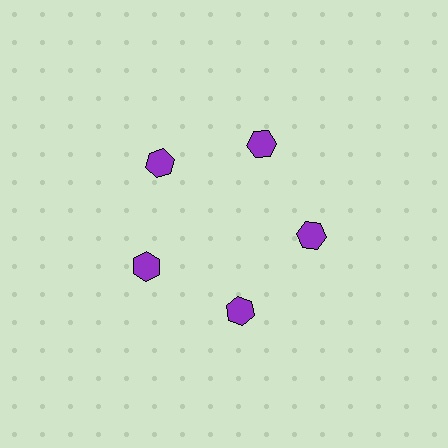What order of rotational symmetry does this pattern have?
This pattern has 5-fold rotational symmetry.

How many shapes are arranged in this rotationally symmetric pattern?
There are 5 shapes, arranged in 5 groups of 1.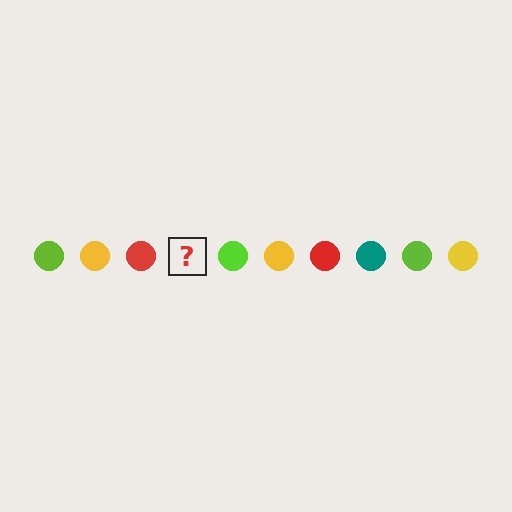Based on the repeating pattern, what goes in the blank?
The blank should be a teal circle.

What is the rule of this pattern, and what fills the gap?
The rule is that the pattern cycles through lime, yellow, red, teal circles. The gap should be filled with a teal circle.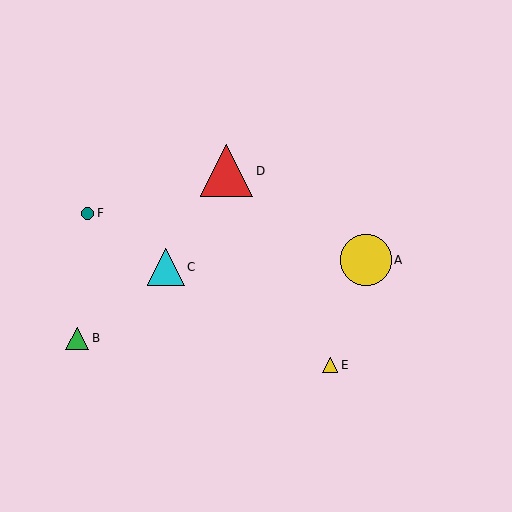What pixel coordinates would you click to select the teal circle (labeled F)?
Click at (88, 213) to select the teal circle F.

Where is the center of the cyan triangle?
The center of the cyan triangle is at (166, 267).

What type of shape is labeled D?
Shape D is a red triangle.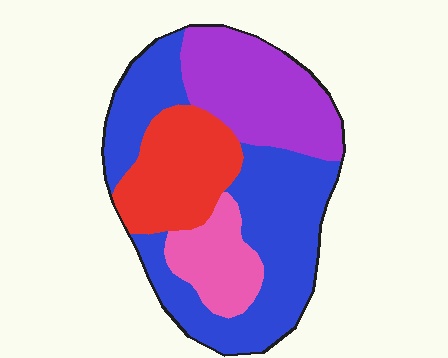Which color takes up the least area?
Pink, at roughly 10%.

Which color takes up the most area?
Blue, at roughly 45%.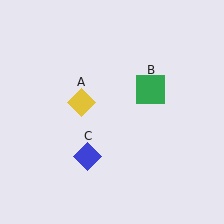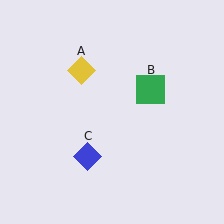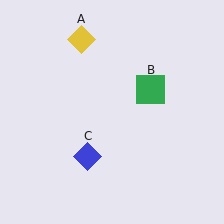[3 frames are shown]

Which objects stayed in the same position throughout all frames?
Green square (object B) and blue diamond (object C) remained stationary.